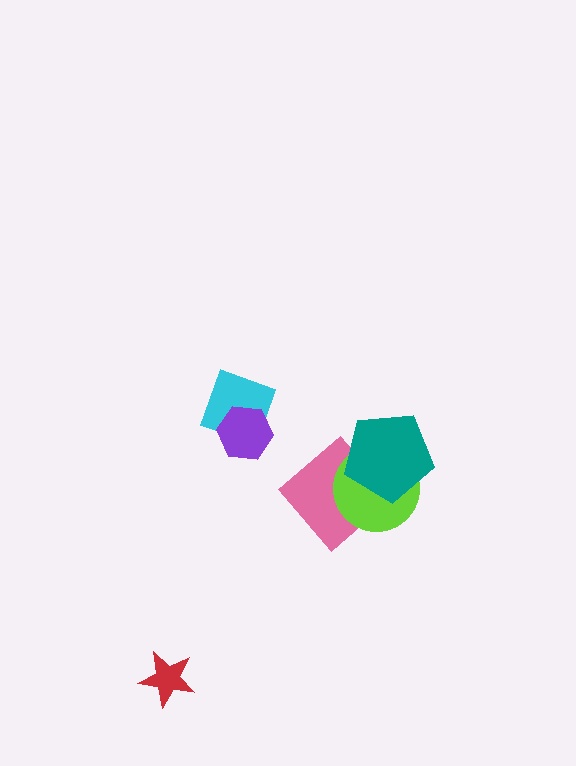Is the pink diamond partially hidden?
Yes, it is partially covered by another shape.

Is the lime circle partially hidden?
Yes, it is partially covered by another shape.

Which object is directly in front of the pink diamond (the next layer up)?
The lime circle is directly in front of the pink diamond.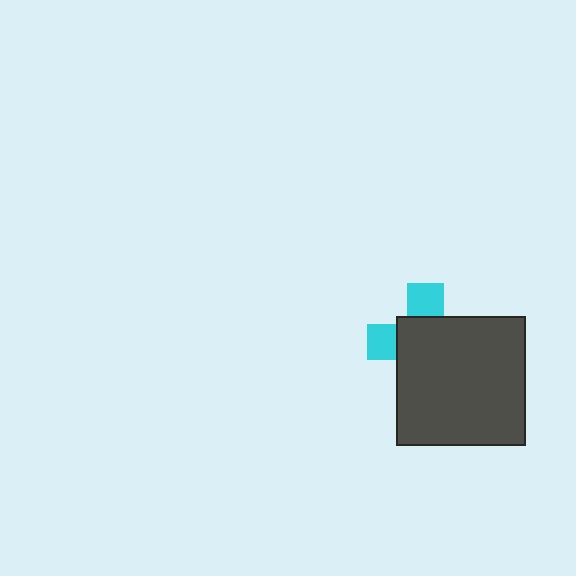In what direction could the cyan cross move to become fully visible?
The cyan cross could move toward the upper-left. That would shift it out from behind the dark gray square entirely.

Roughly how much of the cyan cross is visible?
A small part of it is visible (roughly 30%).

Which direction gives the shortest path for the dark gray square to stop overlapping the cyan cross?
Moving toward the lower-right gives the shortest separation.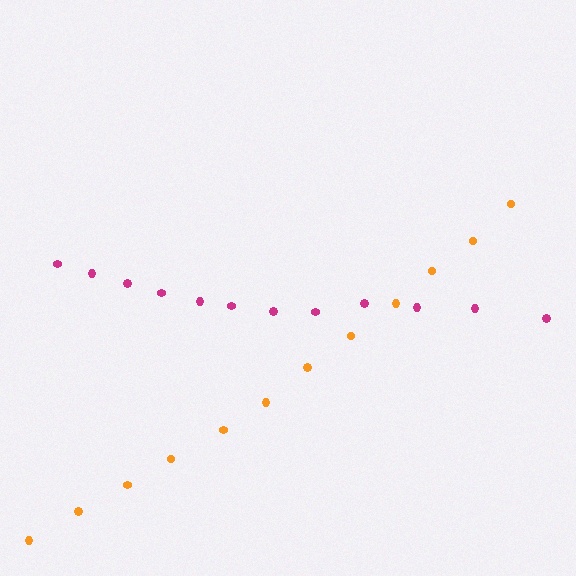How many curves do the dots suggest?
There are 2 distinct paths.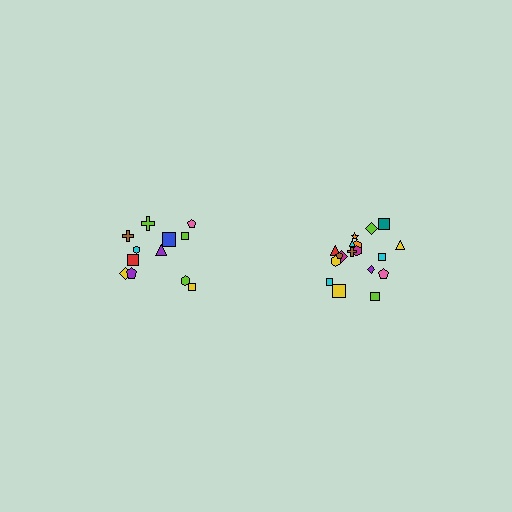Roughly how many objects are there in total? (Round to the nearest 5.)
Roughly 30 objects in total.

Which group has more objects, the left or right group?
The right group.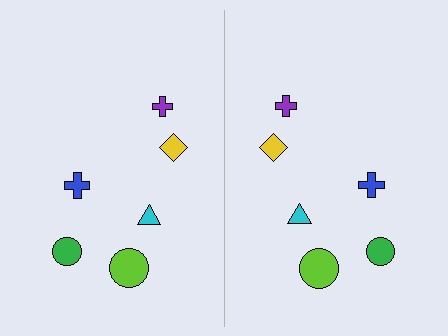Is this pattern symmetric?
Yes, this pattern has bilateral (reflection) symmetry.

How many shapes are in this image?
There are 12 shapes in this image.